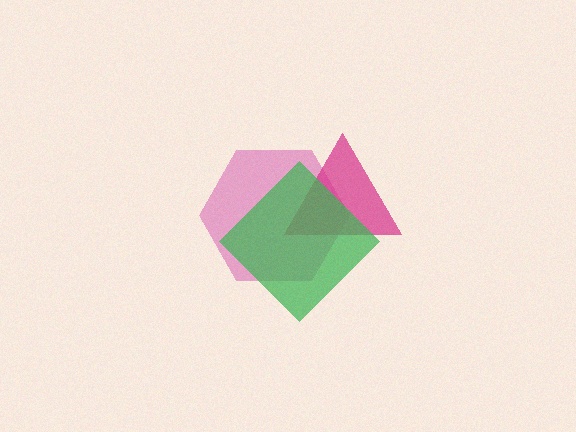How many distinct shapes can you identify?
There are 3 distinct shapes: a pink hexagon, a magenta triangle, a green diamond.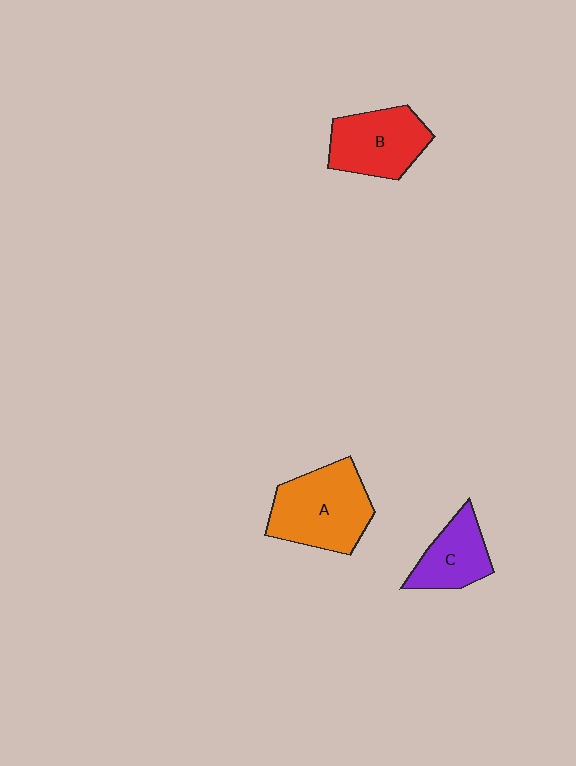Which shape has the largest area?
Shape A (orange).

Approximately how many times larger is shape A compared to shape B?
Approximately 1.3 times.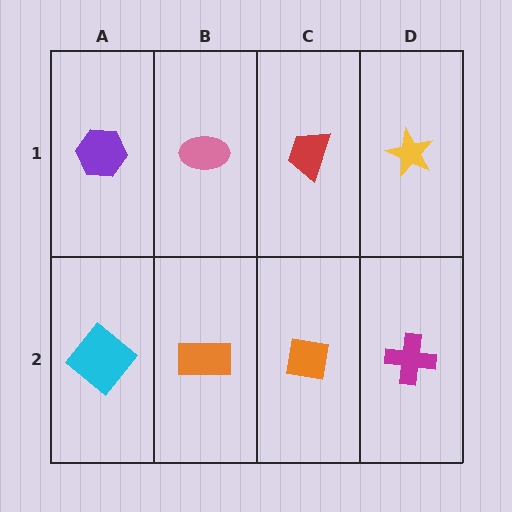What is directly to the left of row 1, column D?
A red trapezoid.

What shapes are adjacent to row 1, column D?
A magenta cross (row 2, column D), a red trapezoid (row 1, column C).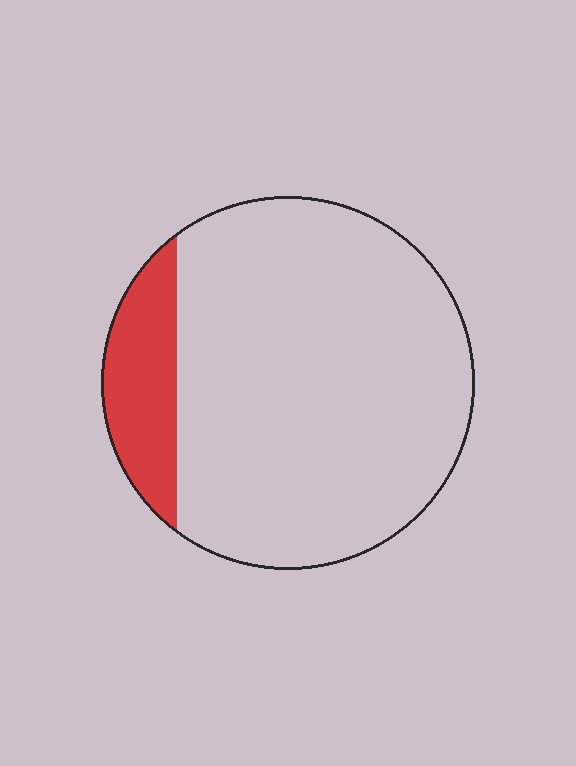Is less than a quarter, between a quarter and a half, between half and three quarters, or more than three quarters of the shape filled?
Less than a quarter.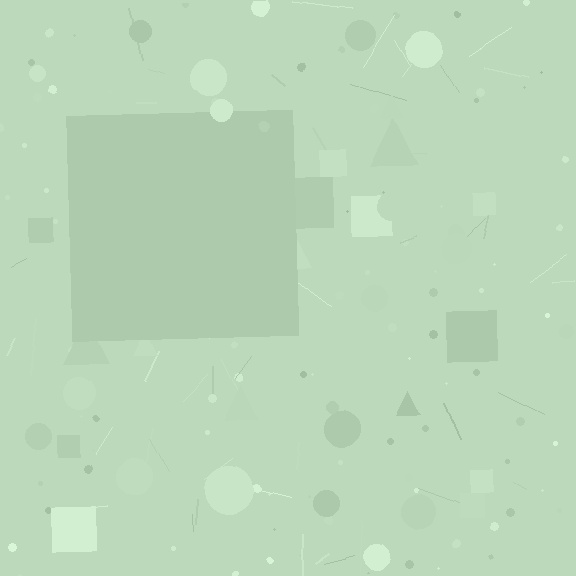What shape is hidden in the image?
A square is hidden in the image.